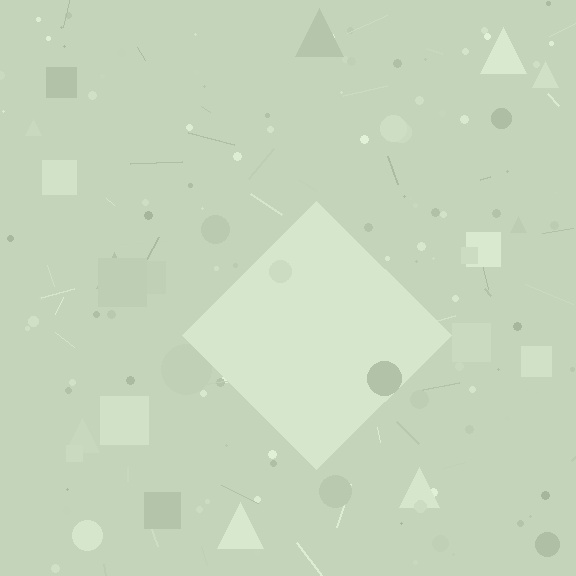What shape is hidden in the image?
A diamond is hidden in the image.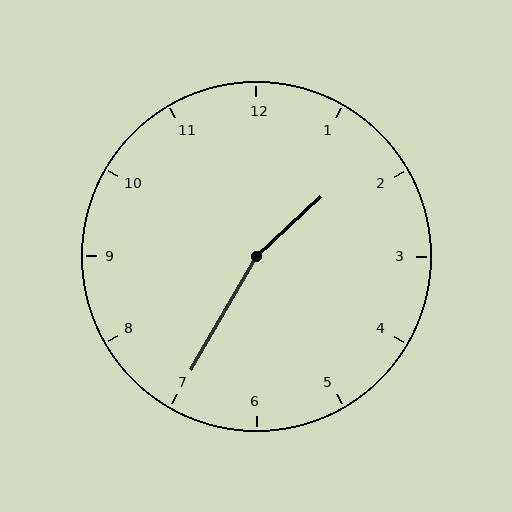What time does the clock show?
1:35.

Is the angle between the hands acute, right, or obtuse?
It is obtuse.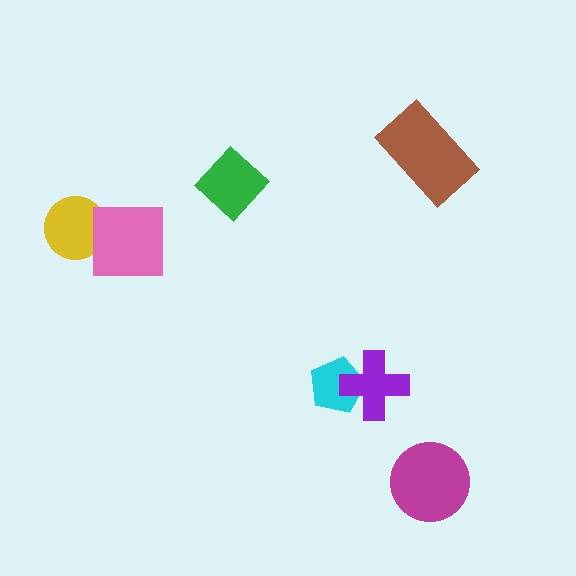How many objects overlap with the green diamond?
0 objects overlap with the green diamond.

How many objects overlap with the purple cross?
1 object overlaps with the purple cross.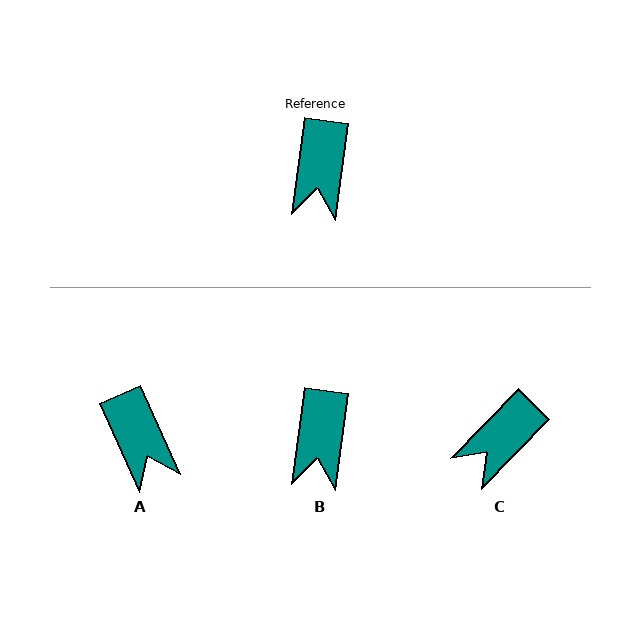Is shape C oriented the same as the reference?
No, it is off by about 37 degrees.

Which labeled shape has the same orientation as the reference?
B.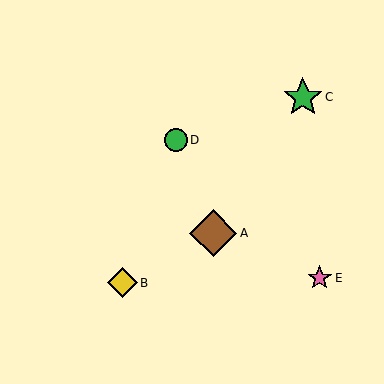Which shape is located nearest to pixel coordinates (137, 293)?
The yellow diamond (labeled B) at (123, 283) is nearest to that location.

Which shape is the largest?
The brown diamond (labeled A) is the largest.